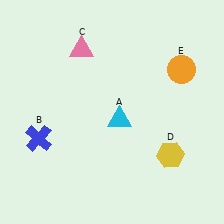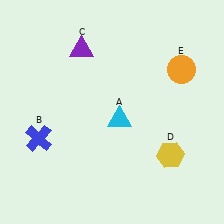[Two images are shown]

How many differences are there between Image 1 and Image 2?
There is 1 difference between the two images.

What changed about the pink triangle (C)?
In Image 1, C is pink. In Image 2, it changed to purple.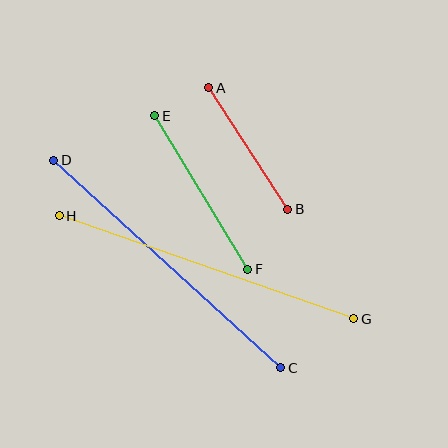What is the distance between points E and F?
The distance is approximately 180 pixels.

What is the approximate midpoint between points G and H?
The midpoint is at approximately (206, 267) pixels.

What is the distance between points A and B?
The distance is approximately 145 pixels.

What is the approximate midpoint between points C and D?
The midpoint is at approximately (167, 264) pixels.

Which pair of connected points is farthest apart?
Points G and H are farthest apart.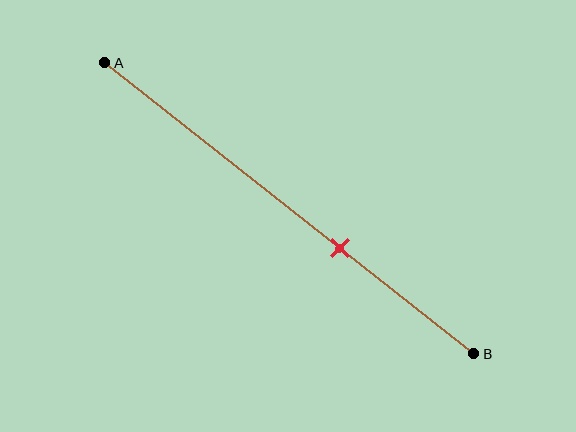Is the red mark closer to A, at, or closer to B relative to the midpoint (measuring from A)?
The red mark is closer to point B than the midpoint of segment AB.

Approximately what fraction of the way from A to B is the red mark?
The red mark is approximately 65% of the way from A to B.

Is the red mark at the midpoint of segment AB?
No, the mark is at about 65% from A, not at the 50% midpoint.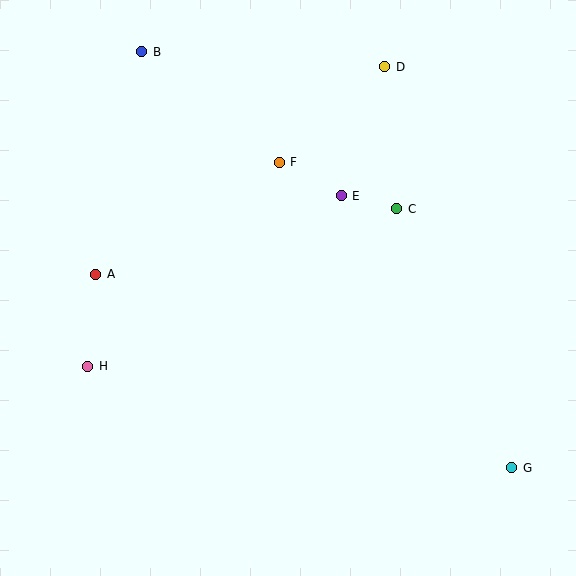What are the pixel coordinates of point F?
Point F is at (279, 162).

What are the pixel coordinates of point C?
Point C is at (397, 209).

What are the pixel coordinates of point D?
Point D is at (385, 67).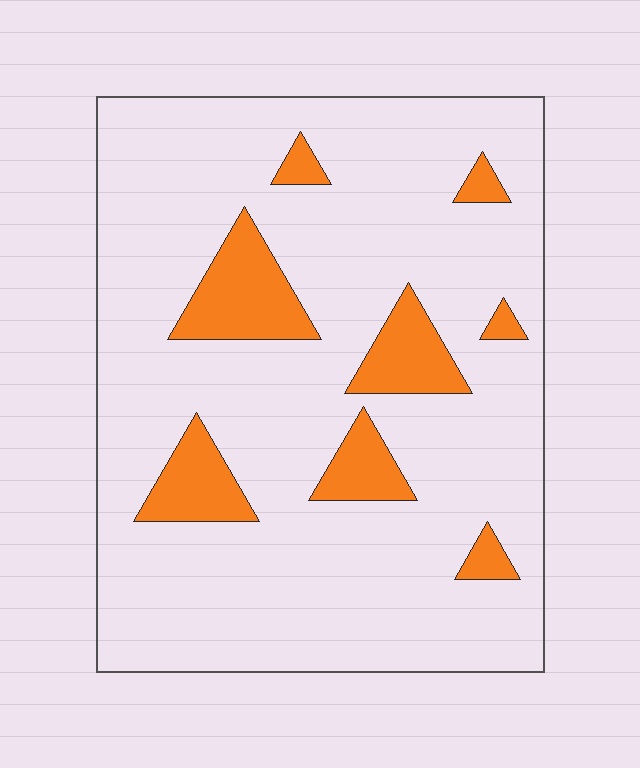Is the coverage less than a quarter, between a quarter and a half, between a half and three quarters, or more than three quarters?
Less than a quarter.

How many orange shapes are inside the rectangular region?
8.